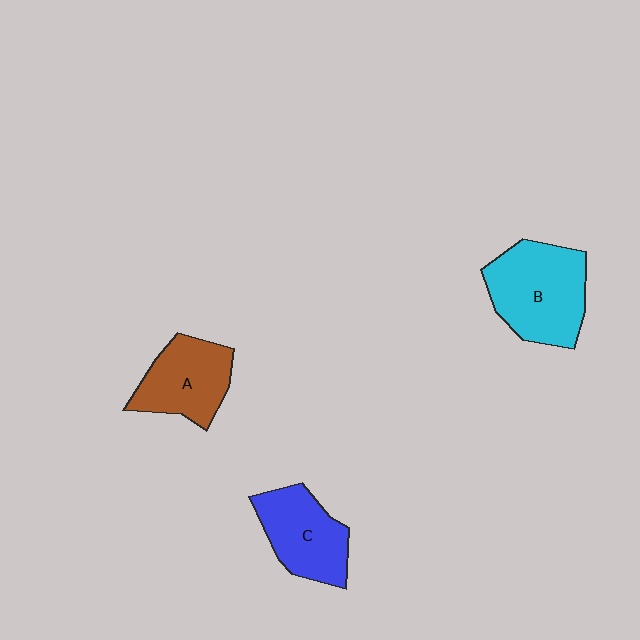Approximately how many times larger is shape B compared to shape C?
Approximately 1.3 times.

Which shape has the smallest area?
Shape A (brown).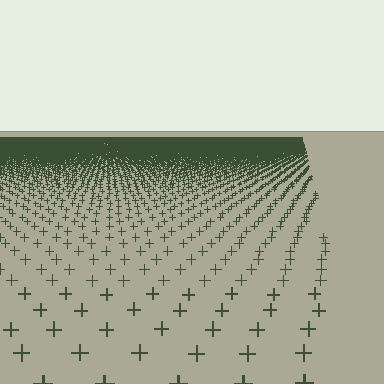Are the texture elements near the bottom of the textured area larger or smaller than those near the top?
Larger. Near the bottom, elements are closer to the viewer and appear at a bigger on-screen size.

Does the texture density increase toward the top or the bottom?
Density increases toward the top.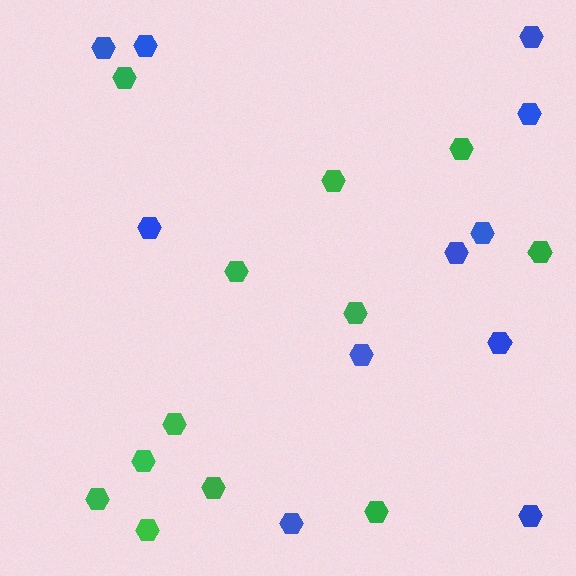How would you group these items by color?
There are 2 groups: one group of blue hexagons (11) and one group of green hexagons (12).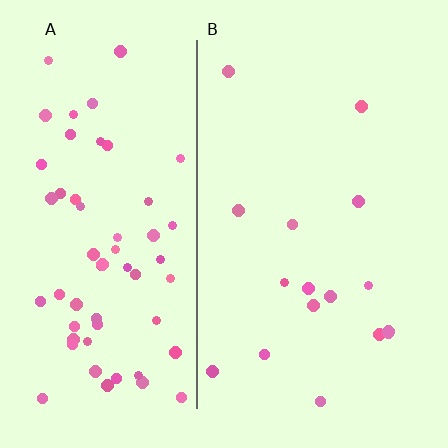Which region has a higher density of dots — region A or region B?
A (the left).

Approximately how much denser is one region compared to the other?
Approximately 3.7× — region A over region B.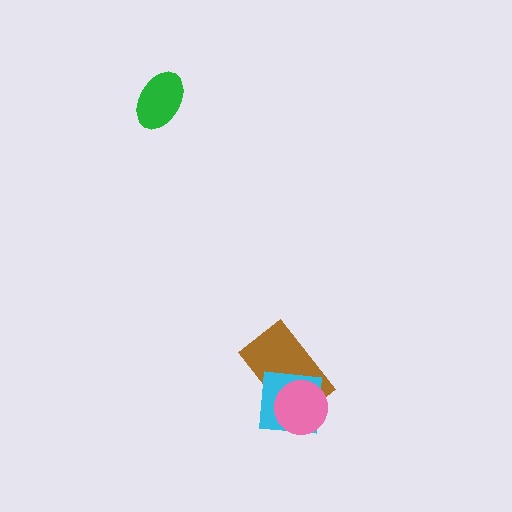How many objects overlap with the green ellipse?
0 objects overlap with the green ellipse.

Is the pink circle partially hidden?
No, no other shape covers it.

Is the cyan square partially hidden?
Yes, it is partially covered by another shape.